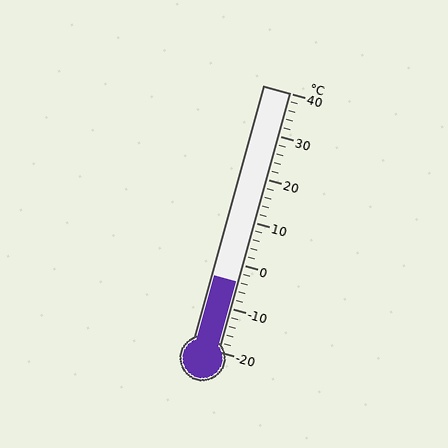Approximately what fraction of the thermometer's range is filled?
The thermometer is filled to approximately 25% of its range.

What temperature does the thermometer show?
The thermometer shows approximately -4°C.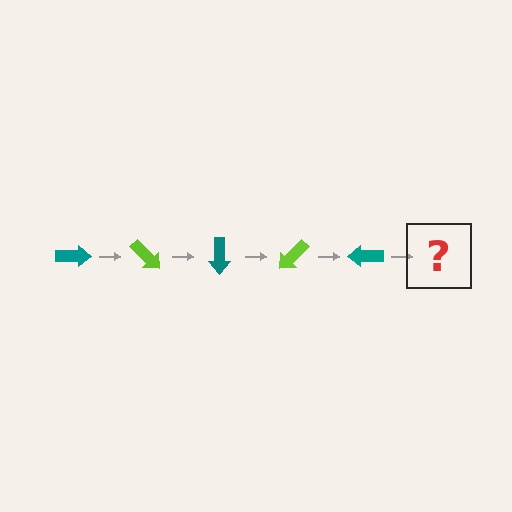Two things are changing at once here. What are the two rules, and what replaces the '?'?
The two rules are that it rotates 45 degrees each step and the color cycles through teal and lime. The '?' should be a lime arrow, rotated 225 degrees from the start.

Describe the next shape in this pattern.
It should be a lime arrow, rotated 225 degrees from the start.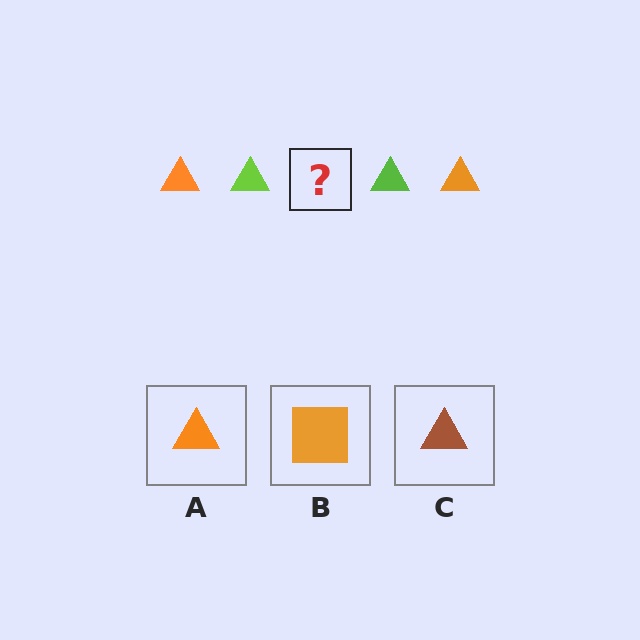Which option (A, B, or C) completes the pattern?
A.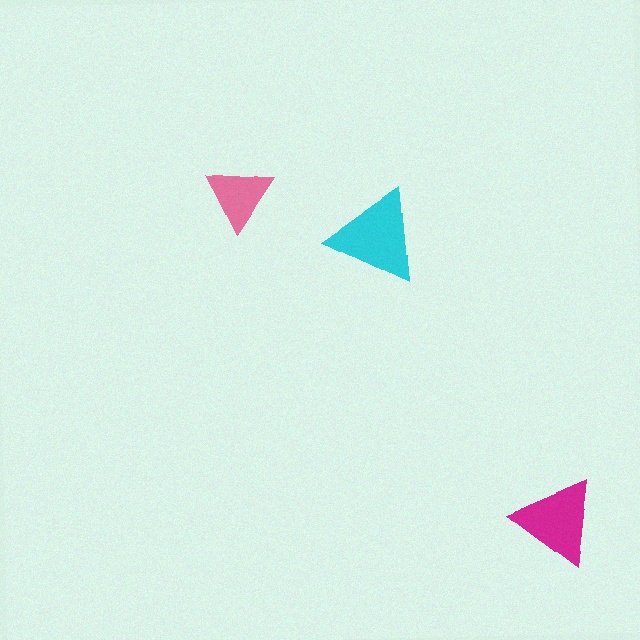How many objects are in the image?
There are 3 objects in the image.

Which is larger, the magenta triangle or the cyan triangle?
The cyan one.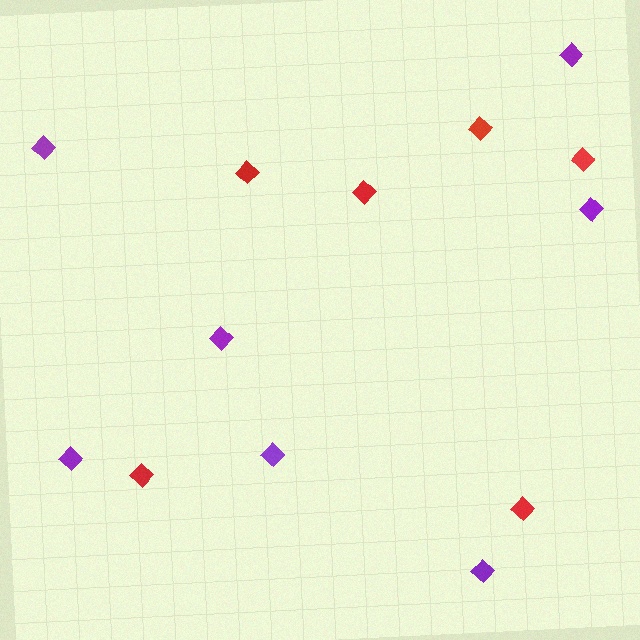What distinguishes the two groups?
There are 2 groups: one group of purple diamonds (7) and one group of red diamonds (6).